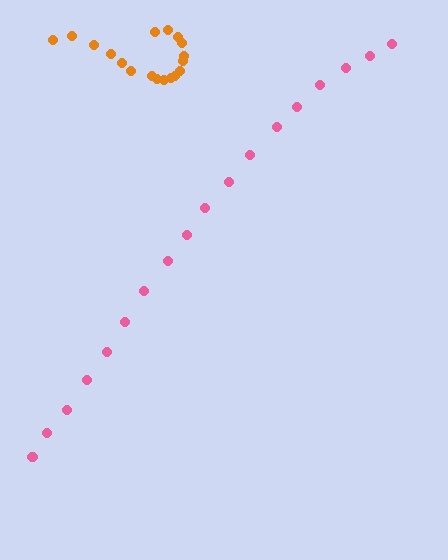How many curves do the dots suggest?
There are 2 distinct paths.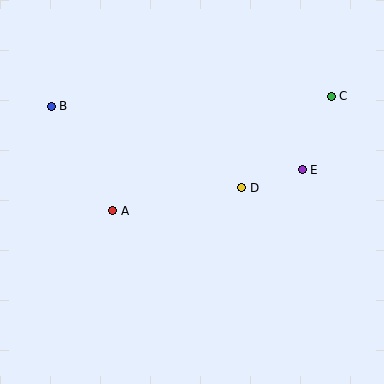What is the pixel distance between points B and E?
The distance between B and E is 259 pixels.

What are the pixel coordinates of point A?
Point A is at (113, 211).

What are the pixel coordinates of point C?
Point C is at (331, 96).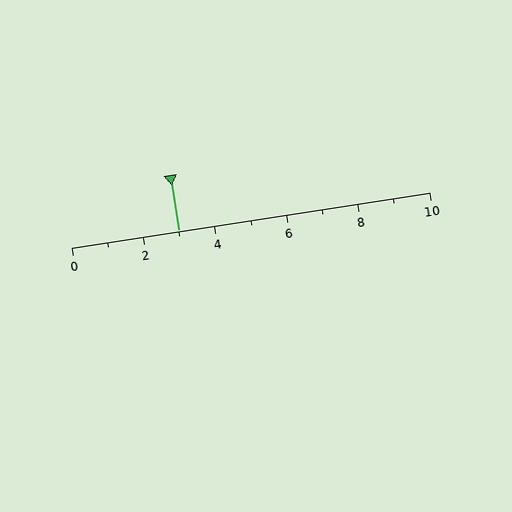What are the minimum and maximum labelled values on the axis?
The axis runs from 0 to 10.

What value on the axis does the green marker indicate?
The marker indicates approximately 3.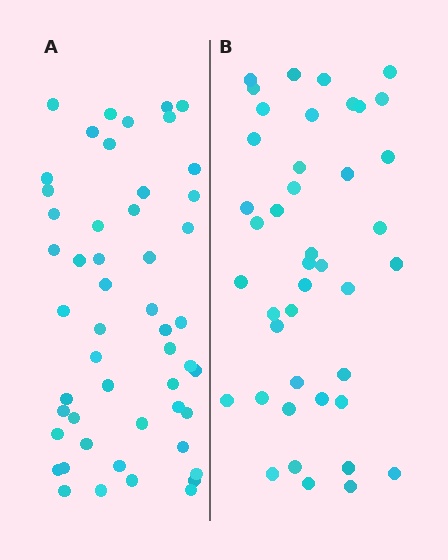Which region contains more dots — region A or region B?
Region A (the left region) has more dots.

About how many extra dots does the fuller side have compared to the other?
Region A has roughly 8 or so more dots than region B.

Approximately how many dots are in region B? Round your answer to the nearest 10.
About 40 dots. (The exact count is 42, which rounds to 40.)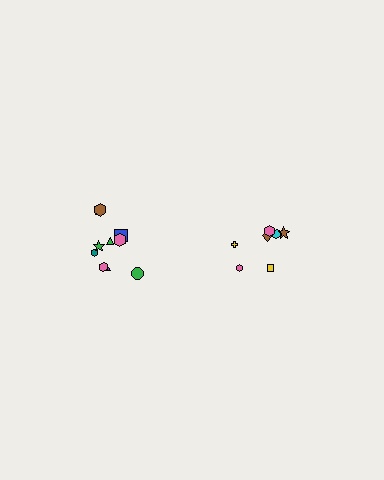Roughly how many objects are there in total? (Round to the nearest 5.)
Roughly 20 objects in total.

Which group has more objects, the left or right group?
The left group.